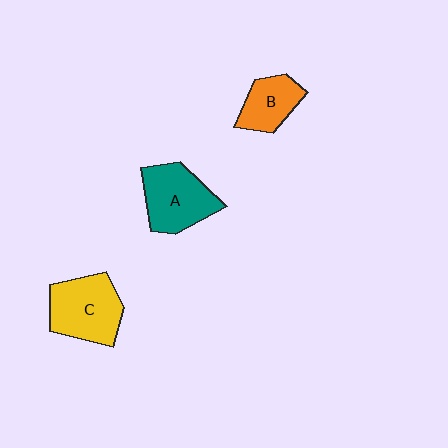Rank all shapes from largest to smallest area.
From largest to smallest: C (yellow), A (teal), B (orange).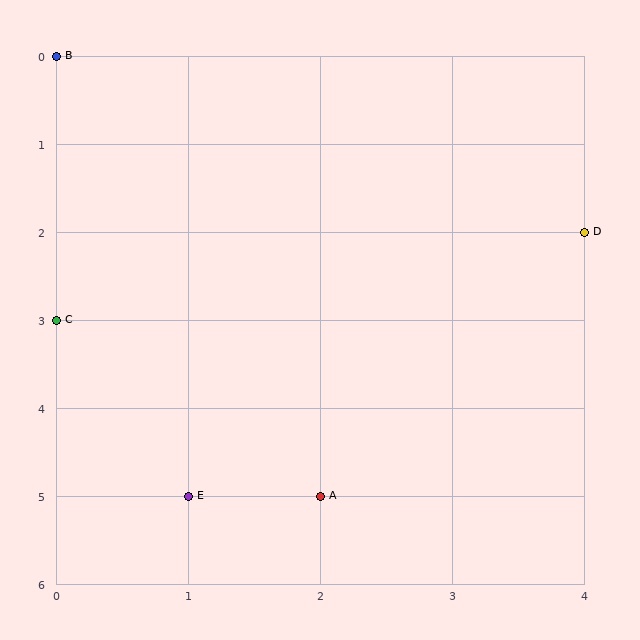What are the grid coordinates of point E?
Point E is at grid coordinates (1, 5).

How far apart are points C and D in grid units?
Points C and D are 4 columns and 1 row apart (about 4.1 grid units diagonally).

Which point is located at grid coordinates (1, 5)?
Point E is at (1, 5).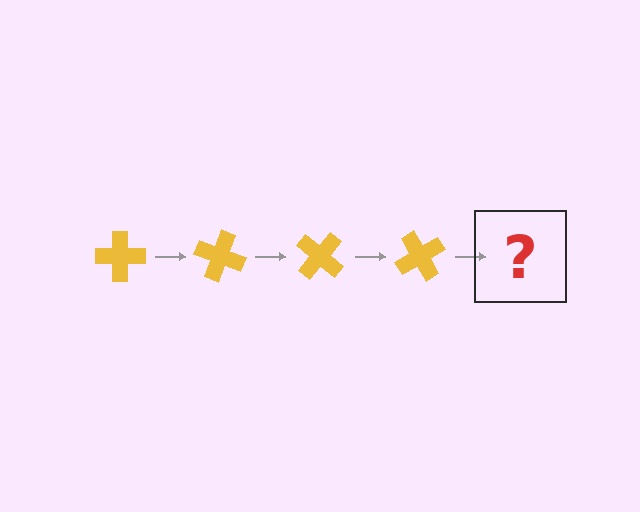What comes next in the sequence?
The next element should be a yellow cross rotated 80 degrees.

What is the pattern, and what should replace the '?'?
The pattern is that the cross rotates 20 degrees each step. The '?' should be a yellow cross rotated 80 degrees.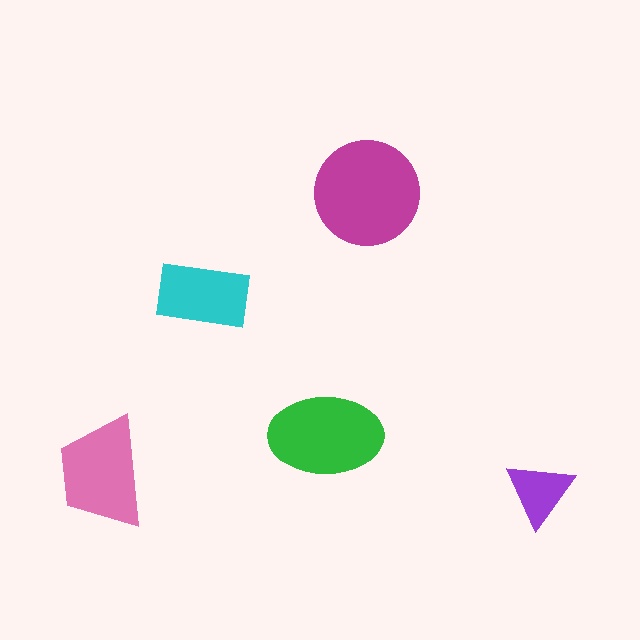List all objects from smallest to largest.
The purple triangle, the cyan rectangle, the pink trapezoid, the green ellipse, the magenta circle.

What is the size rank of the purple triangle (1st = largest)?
5th.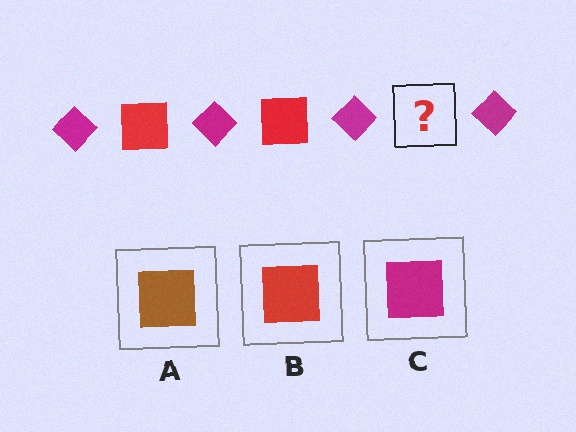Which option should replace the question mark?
Option B.